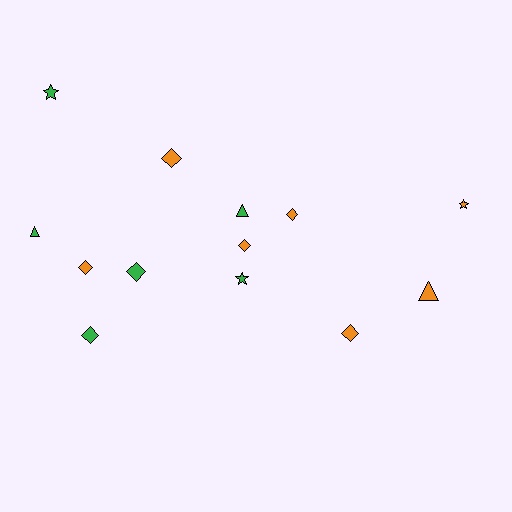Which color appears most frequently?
Orange, with 7 objects.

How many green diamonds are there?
There are 2 green diamonds.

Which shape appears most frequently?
Diamond, with 7 objects.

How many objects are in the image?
There are 13 objects.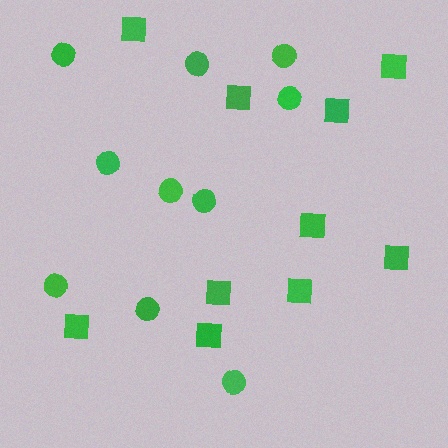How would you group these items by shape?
There are 2 groups: one group of squares (10) and one group of circles (10).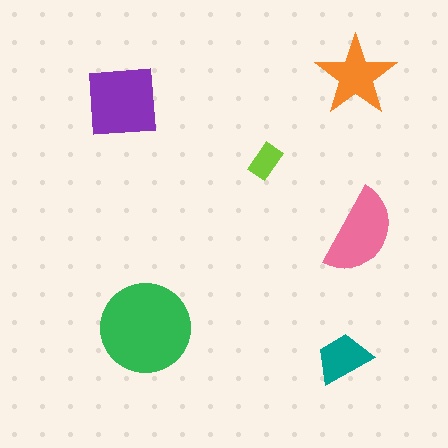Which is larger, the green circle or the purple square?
The green circle.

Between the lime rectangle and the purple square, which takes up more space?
The purple square.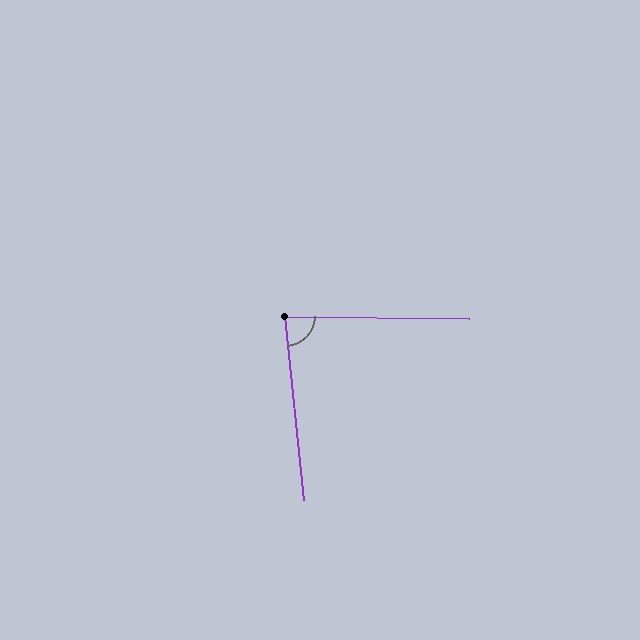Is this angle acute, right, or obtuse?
It is acute.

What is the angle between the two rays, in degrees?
Approximately 84 degrees.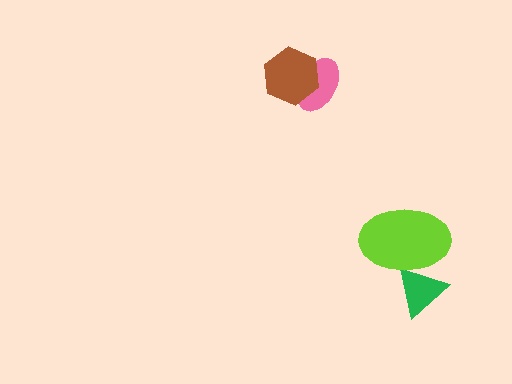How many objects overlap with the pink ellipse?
1 object overlaps with the pink ellipse.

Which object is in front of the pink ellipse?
The brown hexagon is in front of the pink ellipse.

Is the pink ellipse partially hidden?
Yes, it is partially covered by another shape.